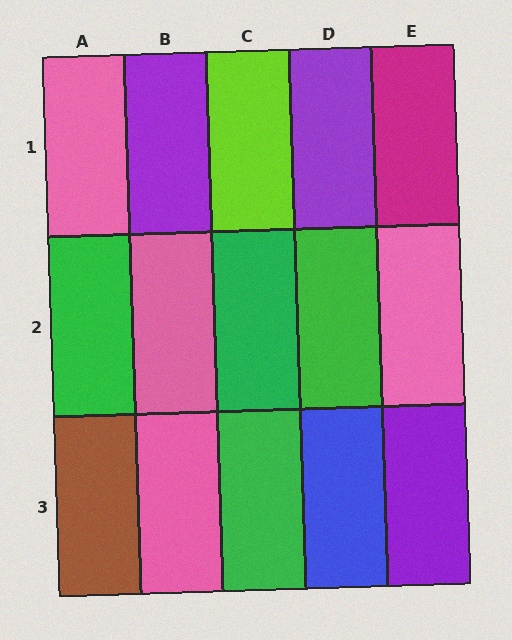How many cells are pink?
4 cells are pink.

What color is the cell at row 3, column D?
Blue.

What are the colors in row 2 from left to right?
Green, pink, green, green, pink.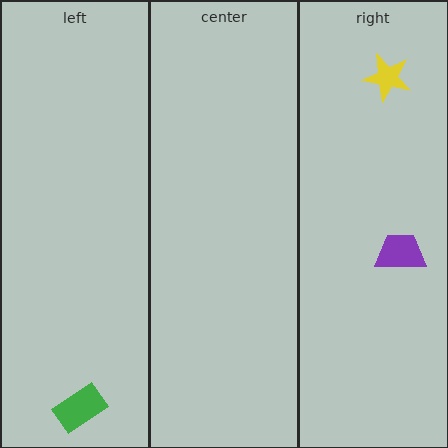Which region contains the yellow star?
The right region.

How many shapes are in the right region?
2.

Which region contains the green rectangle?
The left region.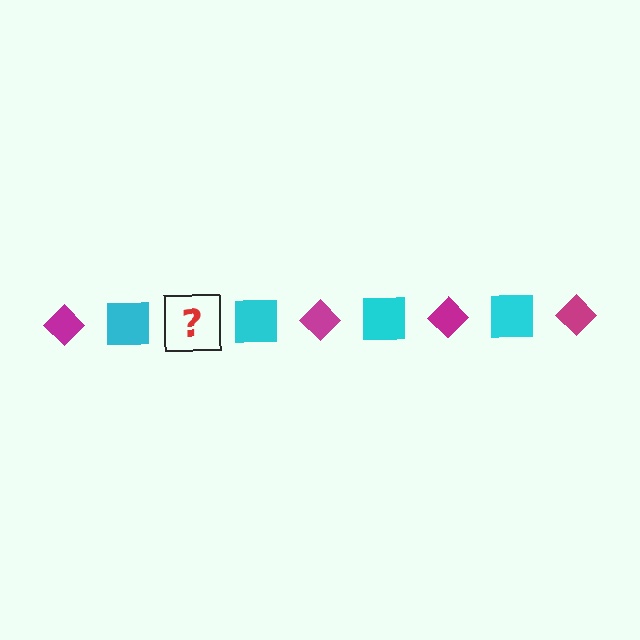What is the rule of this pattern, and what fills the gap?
The rule is that the pattern alternates between magenta diamond and cyan square. The gap should be filled with a magenta diamond.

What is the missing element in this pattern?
The missing element is a magenta diamond.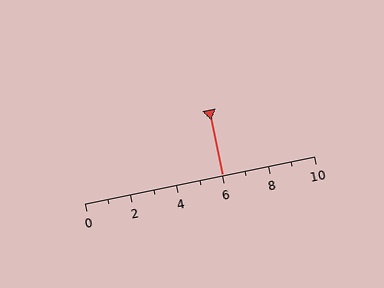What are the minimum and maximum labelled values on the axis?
The axis runs from 0 to 10.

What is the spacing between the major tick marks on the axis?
The major ticks are spaced 2 apart.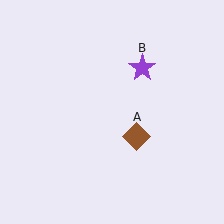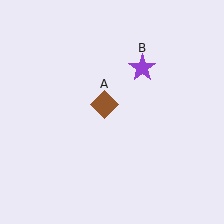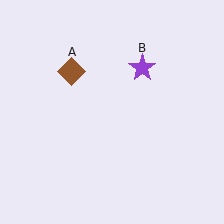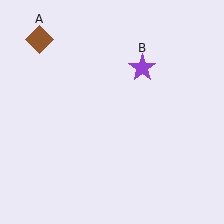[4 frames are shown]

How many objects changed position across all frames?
1 object changed position: brown diamond (object A).